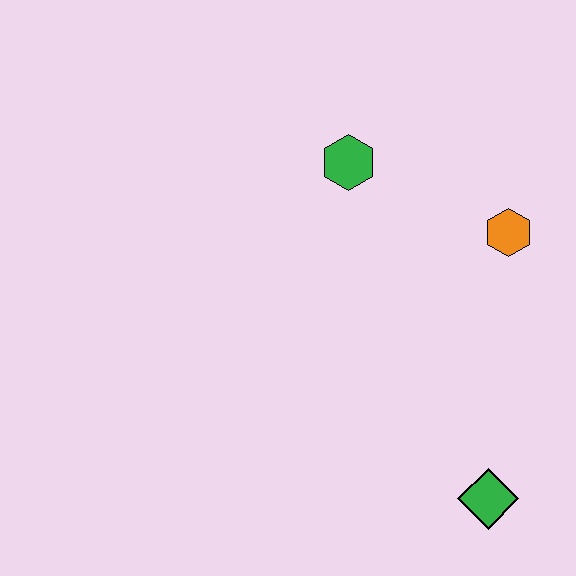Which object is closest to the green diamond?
The orange hexagon is closest to the green diamond.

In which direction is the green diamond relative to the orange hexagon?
The green diamond is below the orange hexagon.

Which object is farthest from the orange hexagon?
The green diamond is farthest from the orange hexagon.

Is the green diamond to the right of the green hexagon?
Yes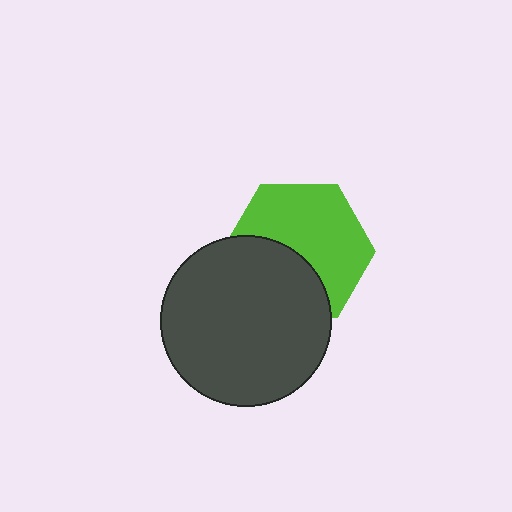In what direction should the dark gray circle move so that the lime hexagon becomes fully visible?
The dark gray circle should move down. That is the shortest direction to clear the overlap and leave the lime hexagon fully visible.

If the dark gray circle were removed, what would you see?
You would see the complete lime hexagon.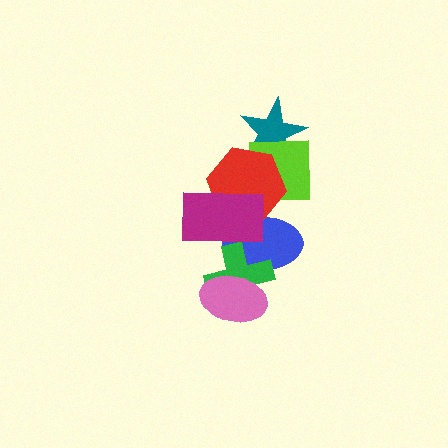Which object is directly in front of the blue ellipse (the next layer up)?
The green cross is directly in front of the blue ellipse.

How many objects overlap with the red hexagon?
4 objects overlap with the red hexagon.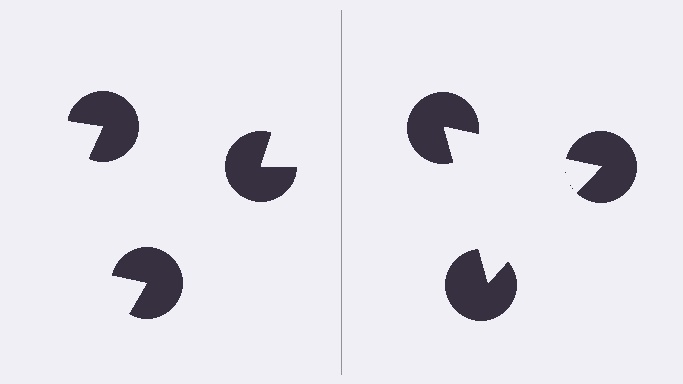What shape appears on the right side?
An illusory triangle.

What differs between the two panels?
The pac-man discs are positioned identically on both sides; only the wedge orientations differ. On the right they align to a triangle; on the left they are misaligned.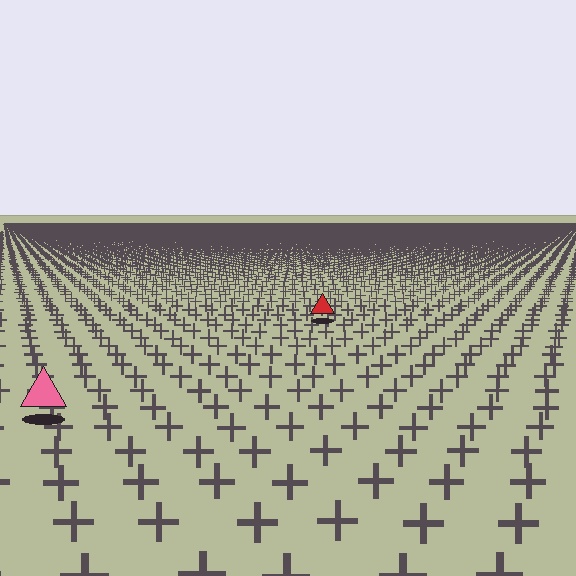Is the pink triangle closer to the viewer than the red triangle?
Yes. The pink triangle is closer — you can tell from the texture gradient: the ground texture is coarser near it.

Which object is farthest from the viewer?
The red triangle is farthest from the viewer. It appears smaller and the ground texture around it is denser.